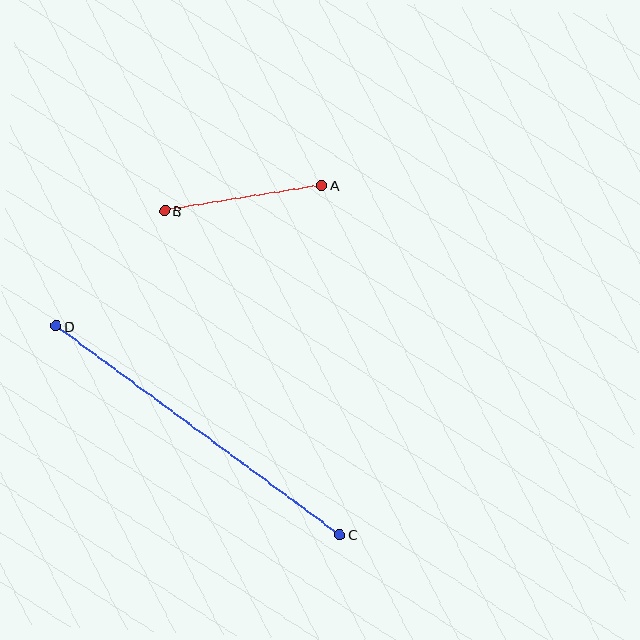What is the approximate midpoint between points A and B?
The midpoint is at approximately (243, 198) pixels.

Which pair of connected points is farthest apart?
Points C and D are farthest apart.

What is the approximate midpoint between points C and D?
The midpoint is at approximately (198, 430) pixels.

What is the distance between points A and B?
The distance is approximately 159 pixels.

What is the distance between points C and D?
The distance is approximately 352 pixels.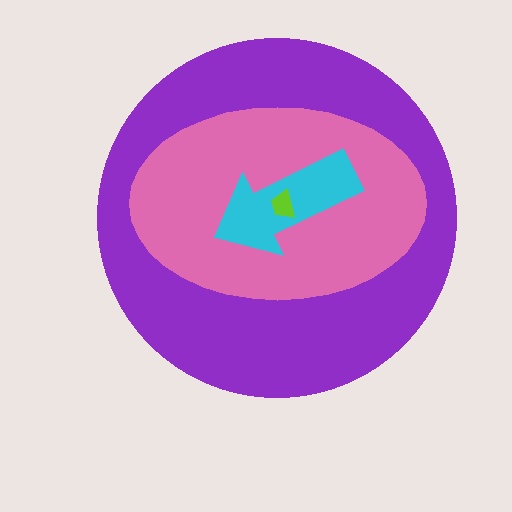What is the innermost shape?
The lime trapezoid.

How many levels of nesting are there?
4.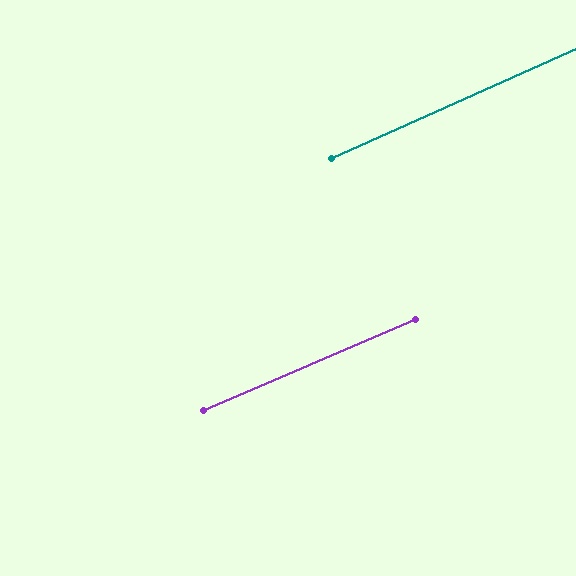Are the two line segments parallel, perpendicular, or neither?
Parallel — their directions differ by only 0.9°.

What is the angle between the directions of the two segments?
Approximately 1 degree.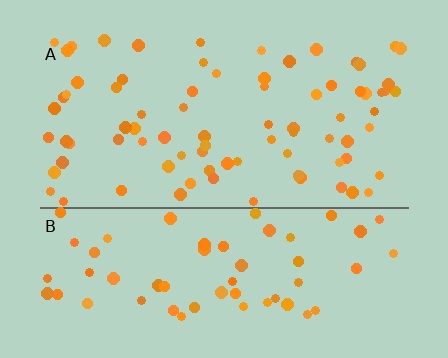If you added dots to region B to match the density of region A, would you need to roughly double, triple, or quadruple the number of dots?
Approximately double.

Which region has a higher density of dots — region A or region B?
A (the top).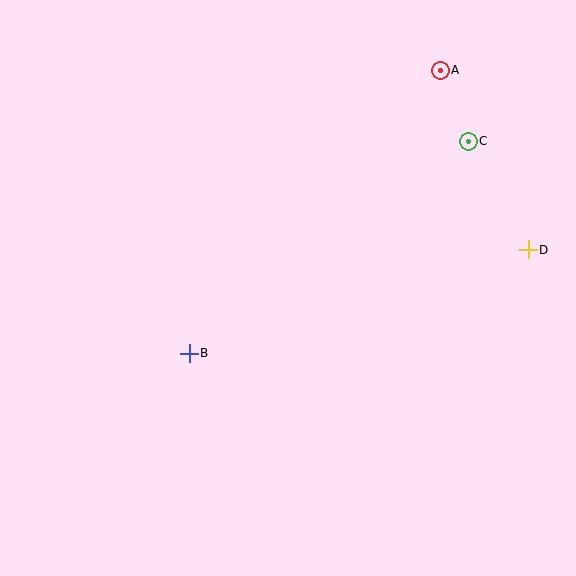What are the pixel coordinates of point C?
Point C is at (468, 142).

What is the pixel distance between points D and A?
The distance between D and A is 200 pixels.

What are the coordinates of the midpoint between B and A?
The midpoint between B and A is at (315, 212).